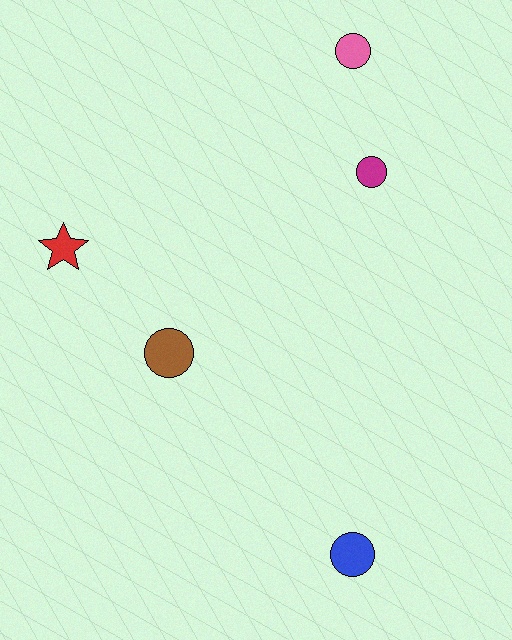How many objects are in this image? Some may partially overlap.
There are 5 objects.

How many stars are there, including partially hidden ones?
There is 1 star.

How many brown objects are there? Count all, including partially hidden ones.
There is 1 brown object.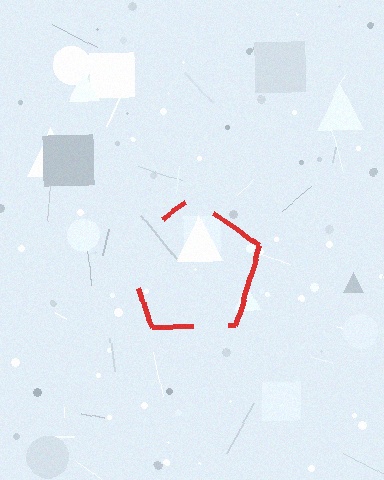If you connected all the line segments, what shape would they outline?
They would outline a pentagon.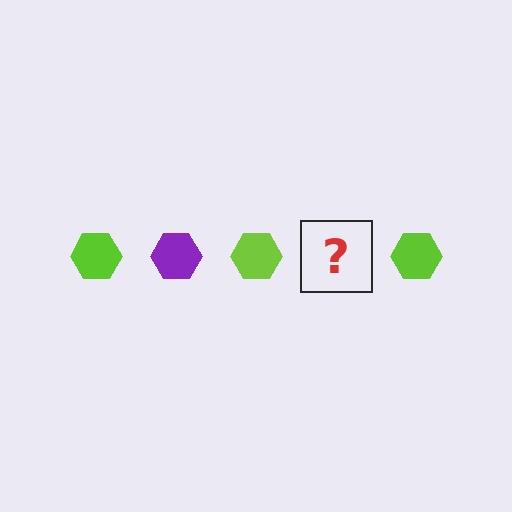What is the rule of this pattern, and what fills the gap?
The rule is that the pattern cycles through lime, purple hexagons. The gap should be filled with a purple hexagon.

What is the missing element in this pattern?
The missing element is a purple hexagon.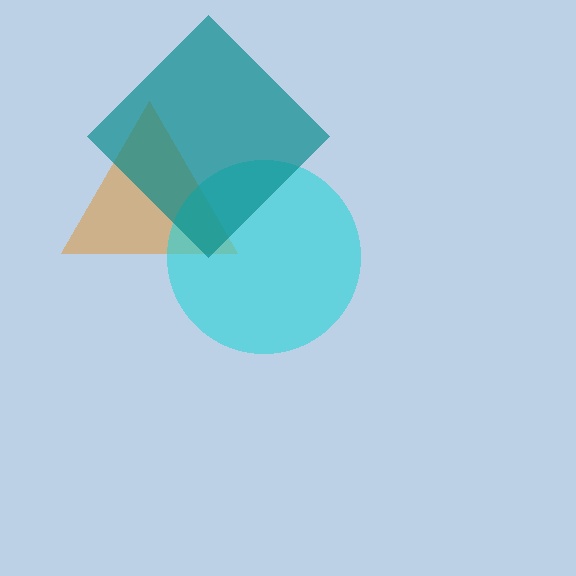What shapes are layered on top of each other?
The layered shapes are: an orange triangle, a cyan circle, a teal diamond.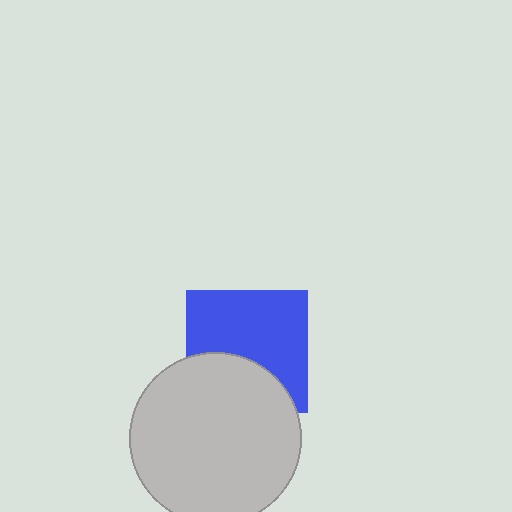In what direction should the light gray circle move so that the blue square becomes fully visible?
The light gray circle should move down. That is the shortest direction to clear the overlap and leave the blue square fully visible.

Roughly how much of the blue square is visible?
About half of it is visible (roughly 63%).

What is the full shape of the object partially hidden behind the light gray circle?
The partially hidden object is a blue square.